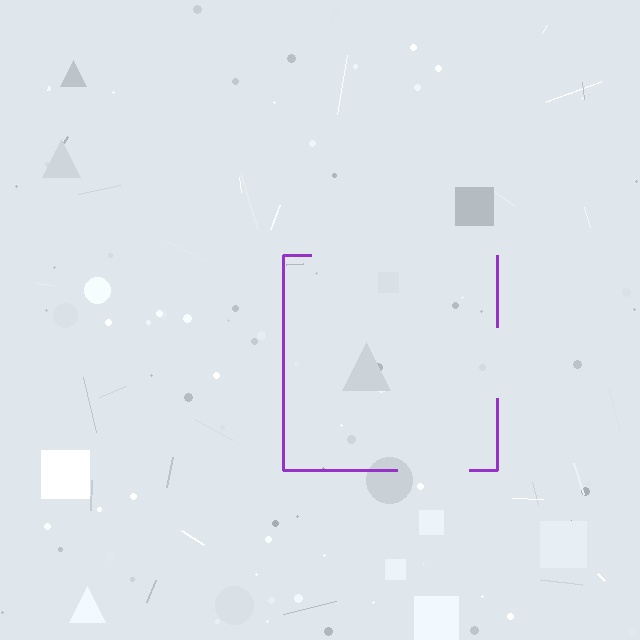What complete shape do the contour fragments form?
The contour fragments form a square.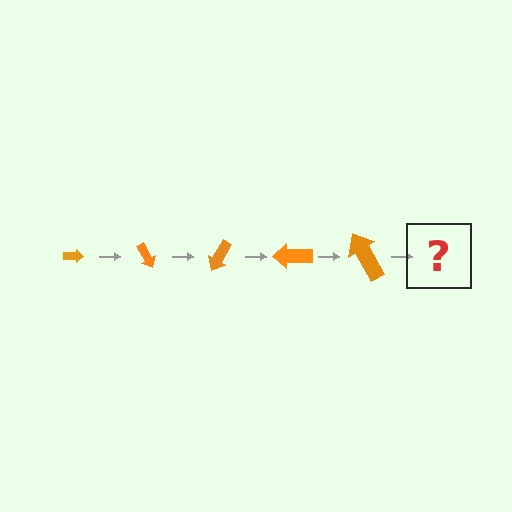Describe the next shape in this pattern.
It should be an arrow, larger than the previous one and rotated 300 degrees from the start.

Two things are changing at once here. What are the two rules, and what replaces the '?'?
The two rules are that the arrow grows larger each step and it rotates 60 degrees each step. The '?' should be an arrow, larger than the previous one and rotated 300 degrees from the start.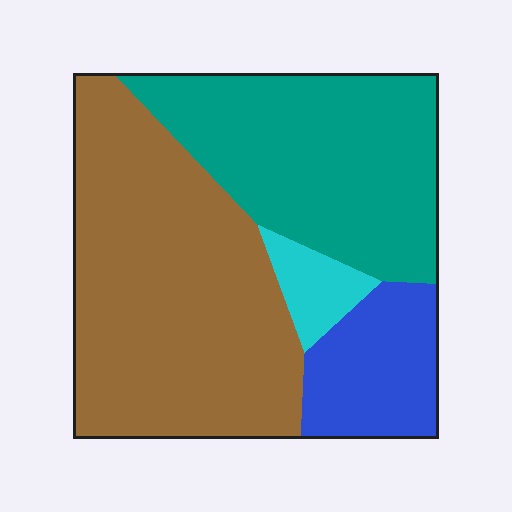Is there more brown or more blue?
Brown.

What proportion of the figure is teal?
Teal takes up between a quarter and a half of the figure.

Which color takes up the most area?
Brown, at roughly 45%.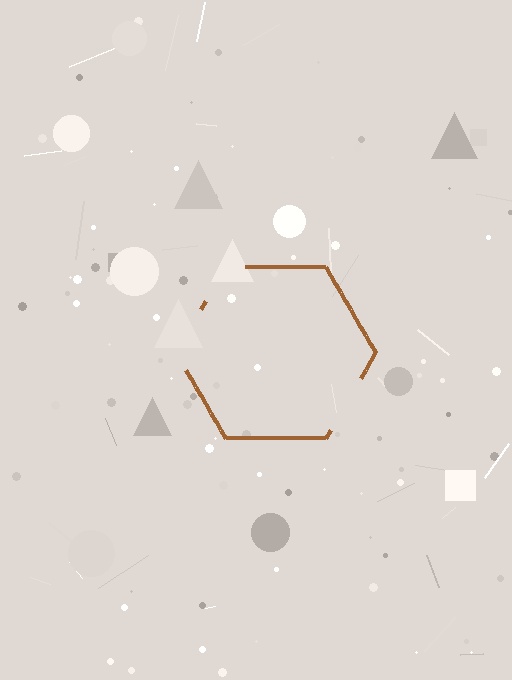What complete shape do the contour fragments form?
The contour fragments form a hexagon.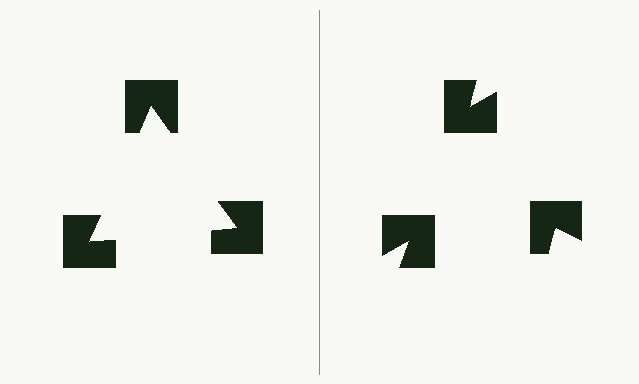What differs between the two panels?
The notched squares are positioned identically on both sides; only the wedge orientations differ. On the left they align to a triangle; on the right they are misaligned.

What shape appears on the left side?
An illusory triangle.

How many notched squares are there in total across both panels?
6 — 3 on each side.